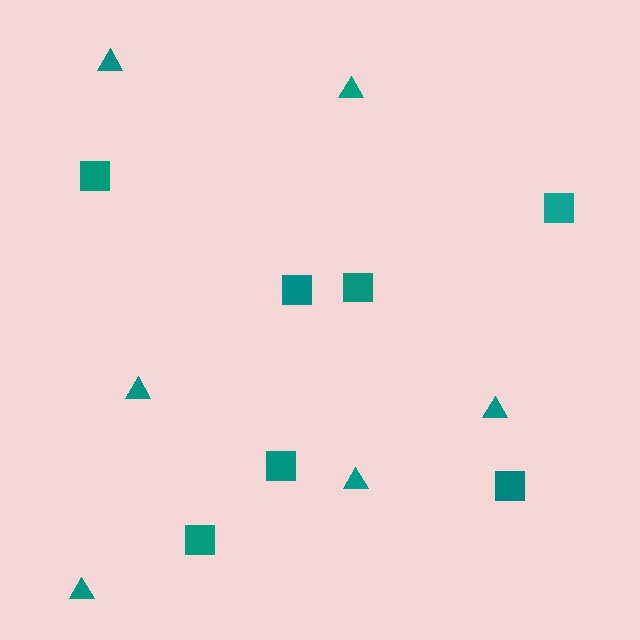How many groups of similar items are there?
There are 2 groups: one group of squares (7) and one group of triangles (6).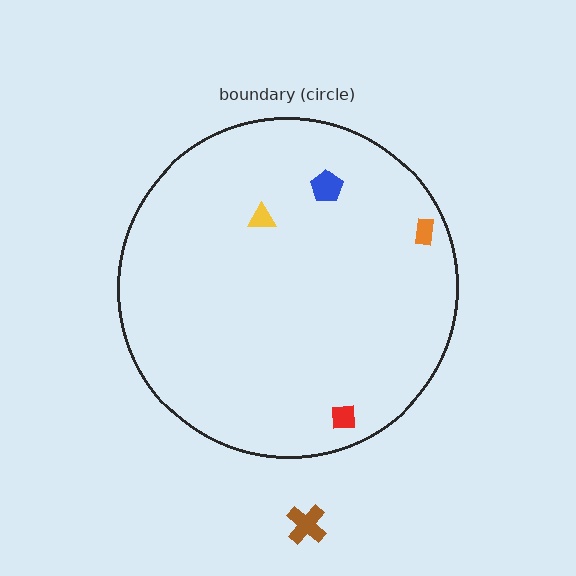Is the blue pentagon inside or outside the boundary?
Inside.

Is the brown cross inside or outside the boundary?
Outside.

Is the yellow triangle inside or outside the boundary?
Inside.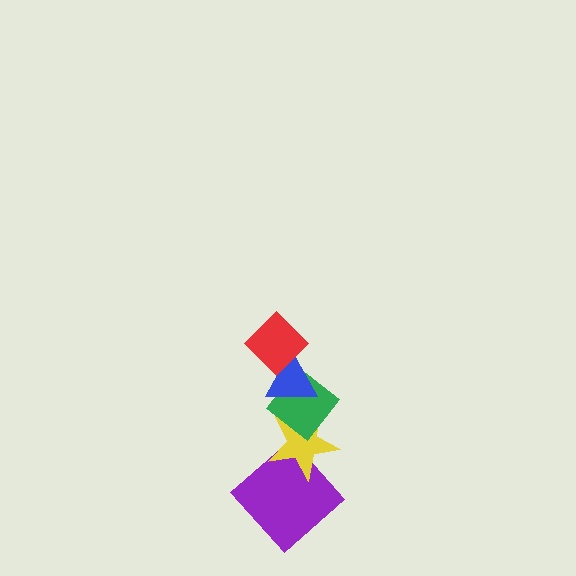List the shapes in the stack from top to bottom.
From top to bottom: the red diamond, the blue triangle, the green diamond, the yellow star, the purple diamond.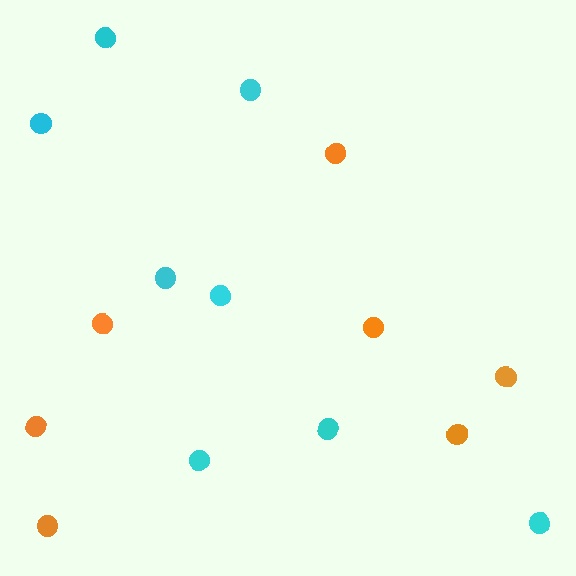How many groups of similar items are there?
There are 2 groups: one group of cyan circles (8) and one group of orange circles (7).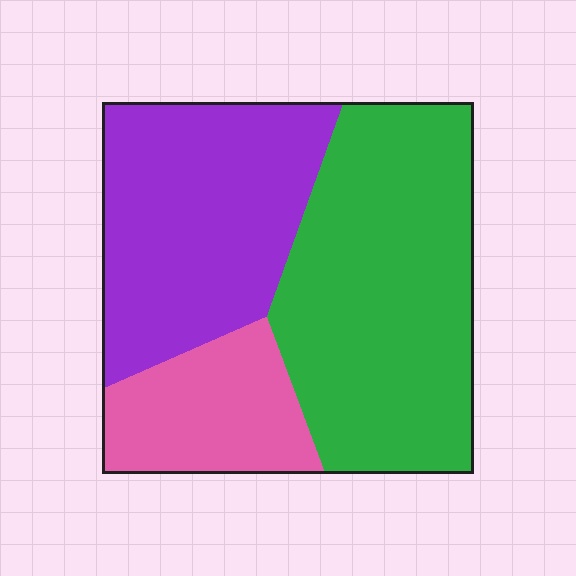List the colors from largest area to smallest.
From largest to smallest: green, purple, pink.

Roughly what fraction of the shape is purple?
Purple takes up about three eighths (3/8) of the shape.